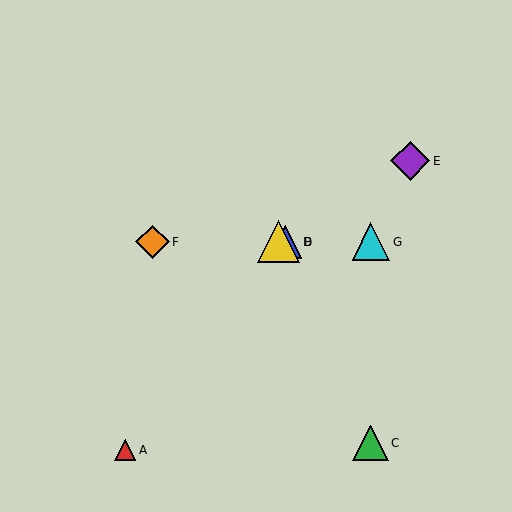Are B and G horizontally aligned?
Yes, both are at y≈242.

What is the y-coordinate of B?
Object B is at y≈242.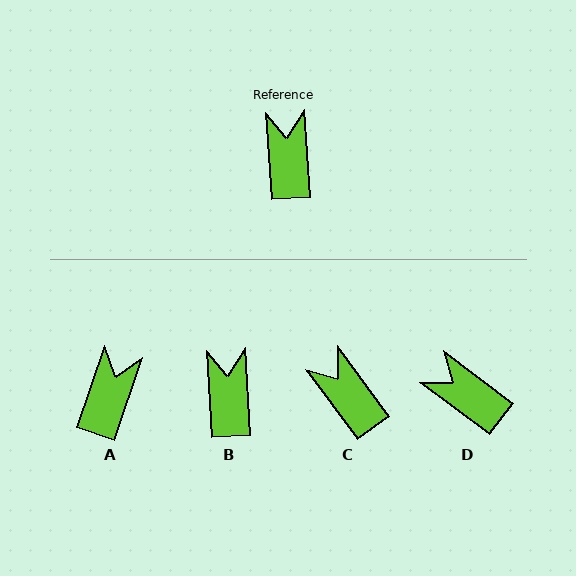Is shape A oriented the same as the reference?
No, it is off by about 22 degrees.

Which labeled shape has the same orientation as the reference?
B.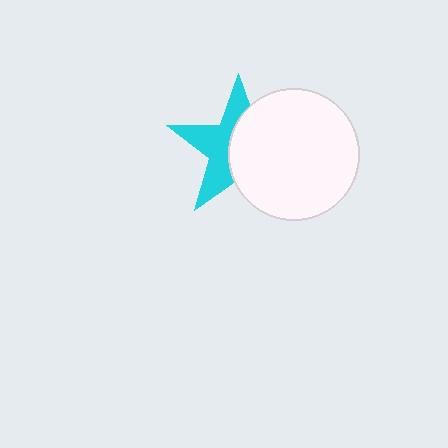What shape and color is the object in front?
The object in front is a white circle.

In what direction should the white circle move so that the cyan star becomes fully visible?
The white circle should move right. That is the shortest direction to clear the overlap and leave the cyan star fully visible.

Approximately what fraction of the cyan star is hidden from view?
Roughly 54% of the cyan star is hidden behind the white circle.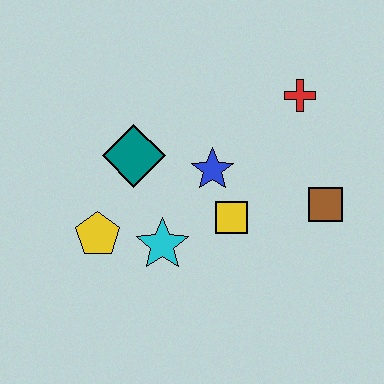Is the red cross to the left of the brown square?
Yes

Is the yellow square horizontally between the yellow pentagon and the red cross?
Yes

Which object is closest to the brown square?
The yellow square is closest to the brown square.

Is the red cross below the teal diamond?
No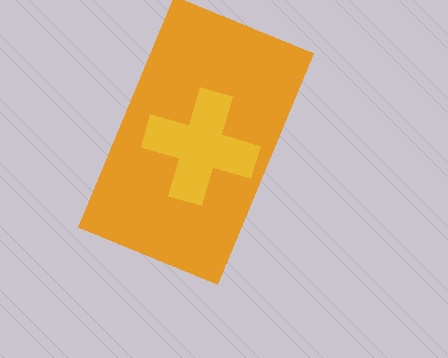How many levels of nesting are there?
2.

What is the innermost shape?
The yellow cross.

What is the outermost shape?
The orange rectangle.